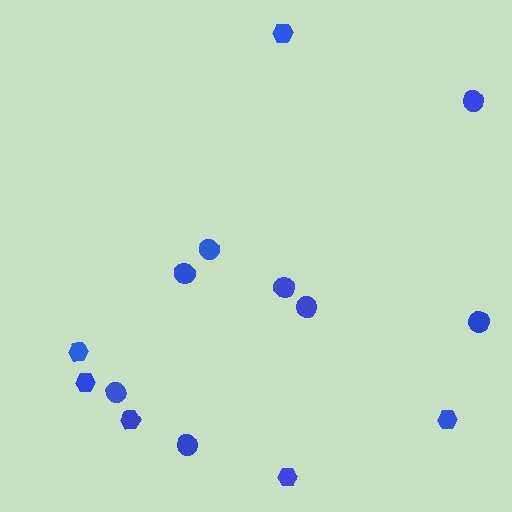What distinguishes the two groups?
There are 2 groups: one group of circles (8) and one group of hexagons (6).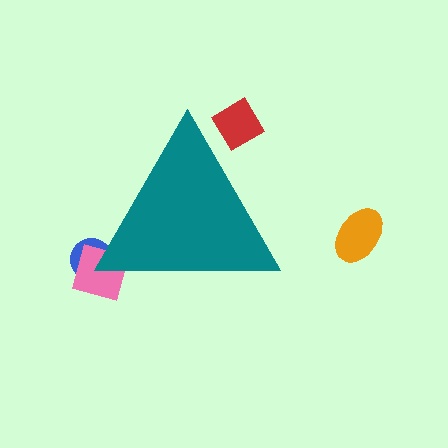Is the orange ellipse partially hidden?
No, the orange ellipse is fully visible.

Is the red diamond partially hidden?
Yes, the red diamond is partially hidden behind the teal triangle.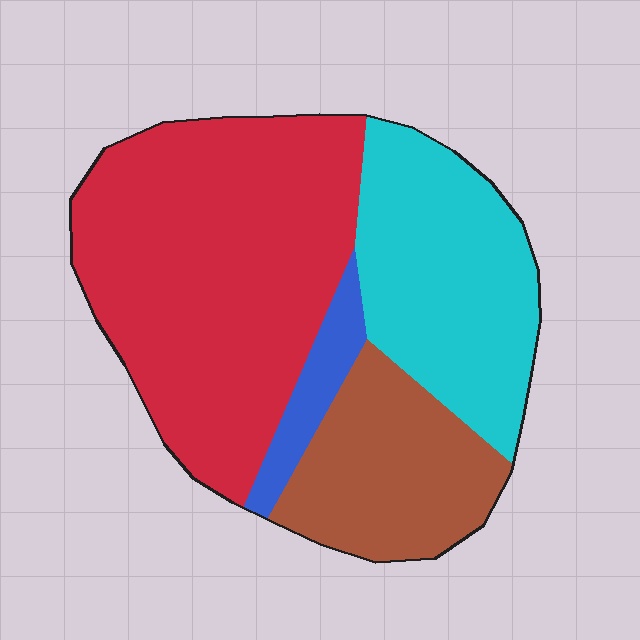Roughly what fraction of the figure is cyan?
Cyan covers 26% of the figure.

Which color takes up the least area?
Blue, at roughly 5%.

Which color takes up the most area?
Red, at roughly 50%.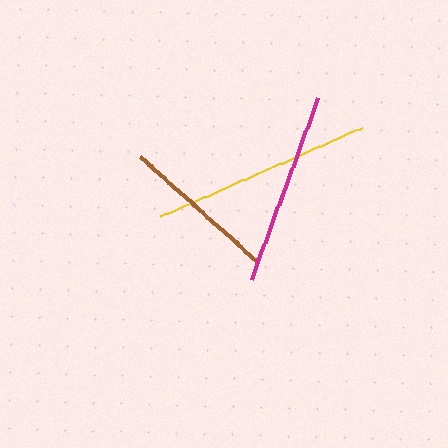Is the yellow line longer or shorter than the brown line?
The yellow line is longer than the brown line.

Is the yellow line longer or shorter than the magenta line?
The yellow line is longer than the magenta line.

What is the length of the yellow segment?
The yellow segment is approximately 221 pixels long.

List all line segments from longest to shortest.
From longest to shortest: yellow, magenta, brown.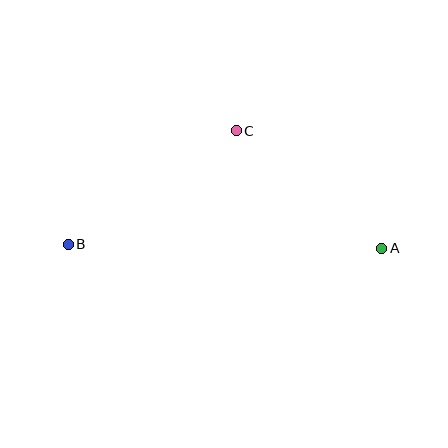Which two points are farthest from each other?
Points A and B are farthest from each other.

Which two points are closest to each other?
Points A and C are closest to each other.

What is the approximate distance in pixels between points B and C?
The distance between B and C is approximately 203 pixels.